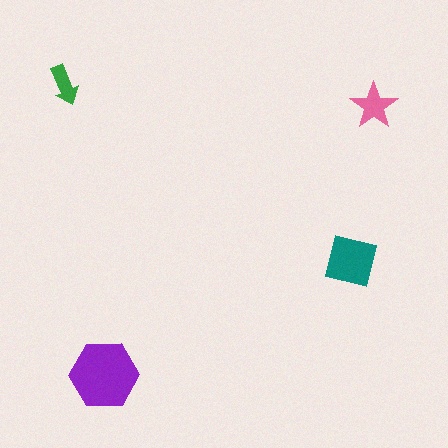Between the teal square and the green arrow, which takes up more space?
The teal square.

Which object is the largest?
The purple hexagon.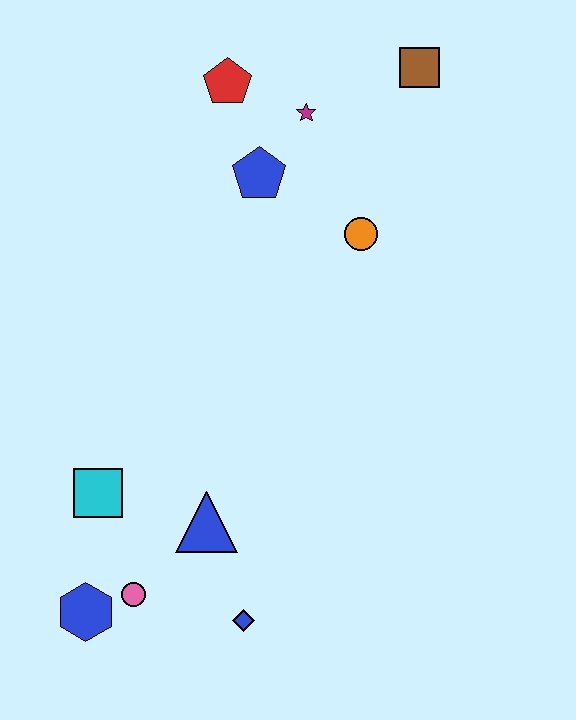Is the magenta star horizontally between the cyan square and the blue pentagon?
No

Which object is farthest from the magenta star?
The blue hexagon is farthest from the magenta star.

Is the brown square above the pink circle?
Yes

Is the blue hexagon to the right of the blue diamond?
No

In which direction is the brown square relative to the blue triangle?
The brown square is above the blue triangle.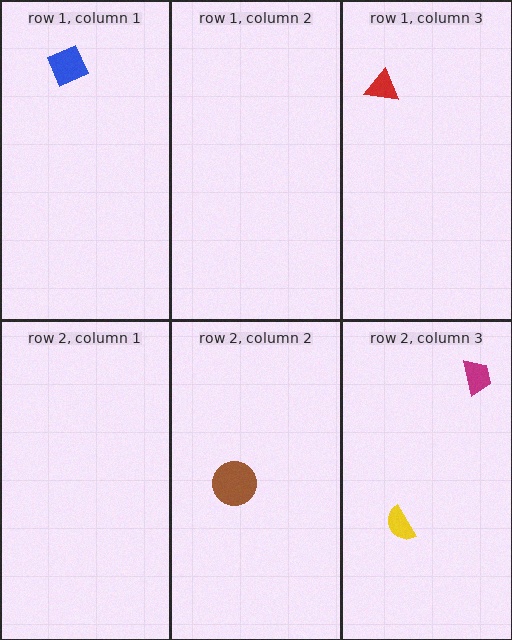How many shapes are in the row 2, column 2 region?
1.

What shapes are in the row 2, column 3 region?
The yellow semicircle, the magenta trapezoid.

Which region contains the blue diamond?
The row 1, column 1 region.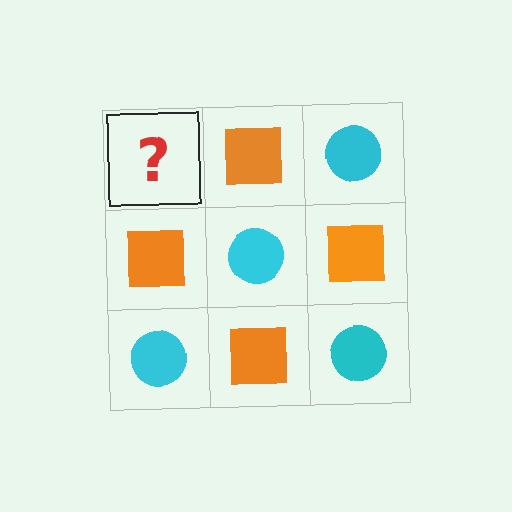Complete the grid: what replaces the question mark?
The question mark should be replaced with a cyan circle.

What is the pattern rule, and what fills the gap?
The rule is that it alternates cyan circle and orange square in a checkerboard pattern. The gap should be filled with a cyan circle.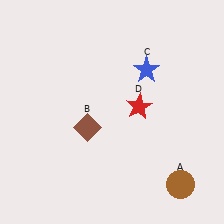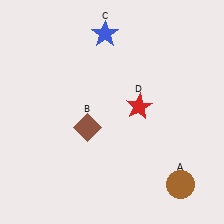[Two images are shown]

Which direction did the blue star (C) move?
The blue star (C) moved left.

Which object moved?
The blue star (C) moved left.